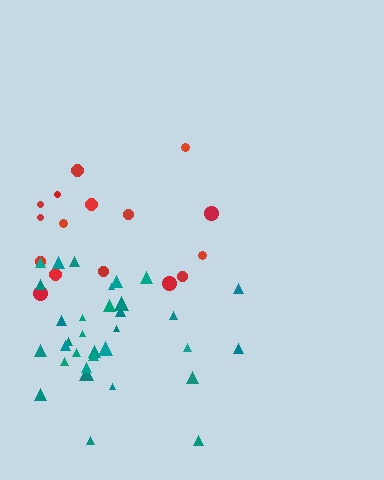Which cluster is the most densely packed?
Teal.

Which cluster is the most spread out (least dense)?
Red.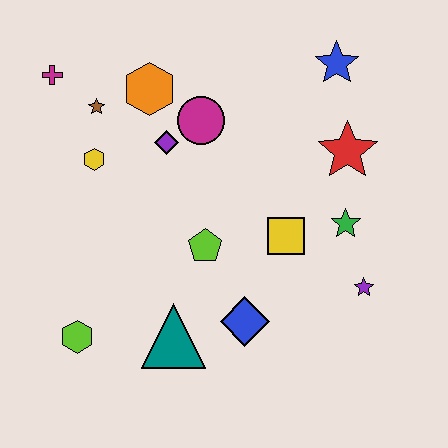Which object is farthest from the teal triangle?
The blue star is farthest from the teal triangle.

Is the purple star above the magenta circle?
No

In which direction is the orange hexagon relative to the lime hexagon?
The orange hexagon is above the lime hexagon.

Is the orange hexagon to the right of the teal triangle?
No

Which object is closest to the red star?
The green star is closest to the red star.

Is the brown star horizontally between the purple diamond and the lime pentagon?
No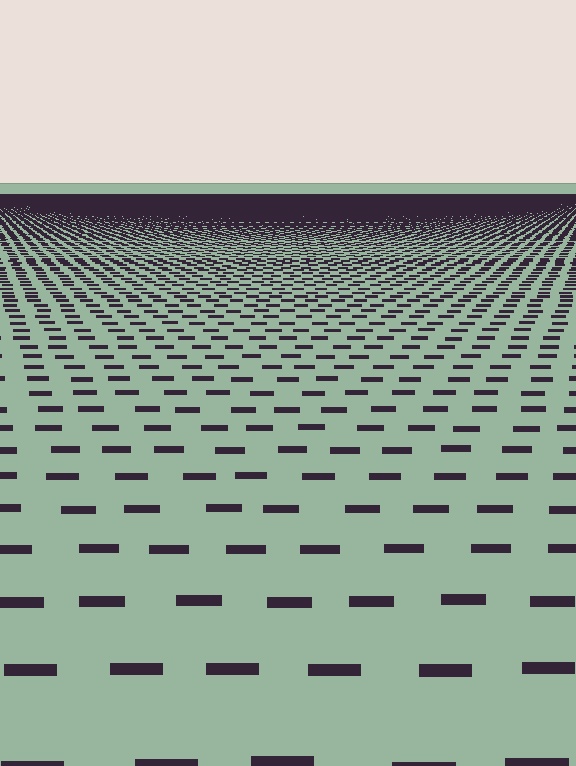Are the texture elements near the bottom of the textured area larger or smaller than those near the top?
Larger. Near the bottom, elements are closer to the viewer and appear at a bigger on-screen size.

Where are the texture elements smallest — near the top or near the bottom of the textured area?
Near the top.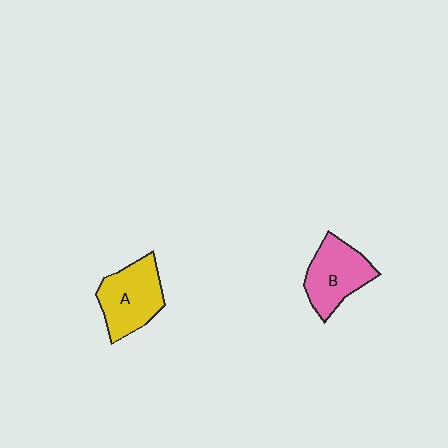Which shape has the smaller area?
Shape B (pink).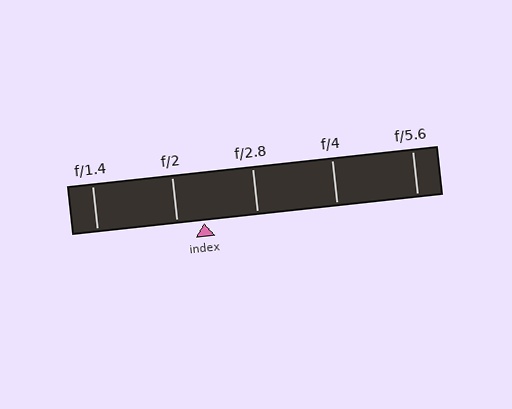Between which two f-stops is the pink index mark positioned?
The index mark is between f/2 and f/2.8.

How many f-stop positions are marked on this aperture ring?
There are 5 f-stop positions marked.